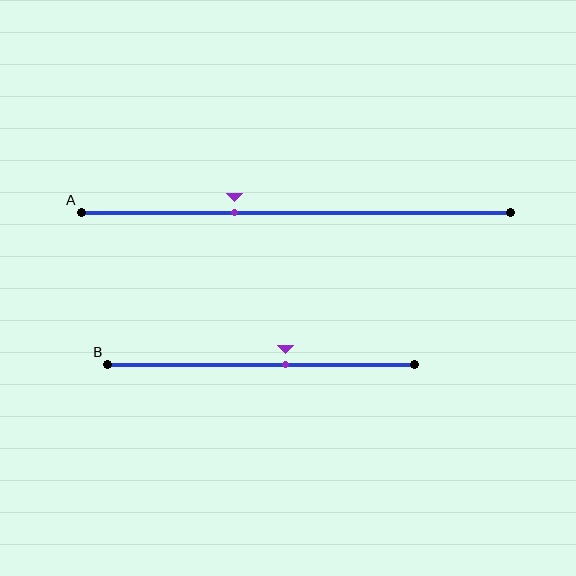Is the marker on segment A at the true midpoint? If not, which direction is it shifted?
No, the marker on segment A is shifted to the left by about 14% of the segment length.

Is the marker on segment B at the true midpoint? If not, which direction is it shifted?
No, the marker on segment B is shifted to the right by about 8% of the segment length.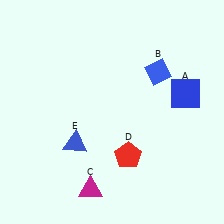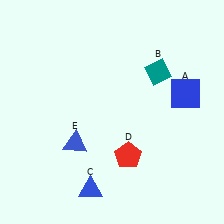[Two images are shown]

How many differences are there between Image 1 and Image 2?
There are 2 differences between the two images.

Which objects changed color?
B changed from blue to teal. C changed from magenta to blue.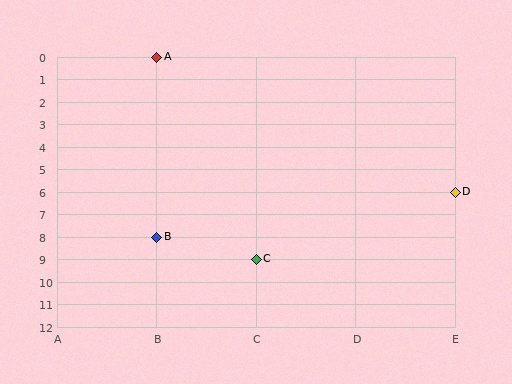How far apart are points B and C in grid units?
Points B and C are 1 column and 1 row apart (about 1.4 grid units diagonally).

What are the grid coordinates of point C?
Point C is at grid coordinates (C, 9).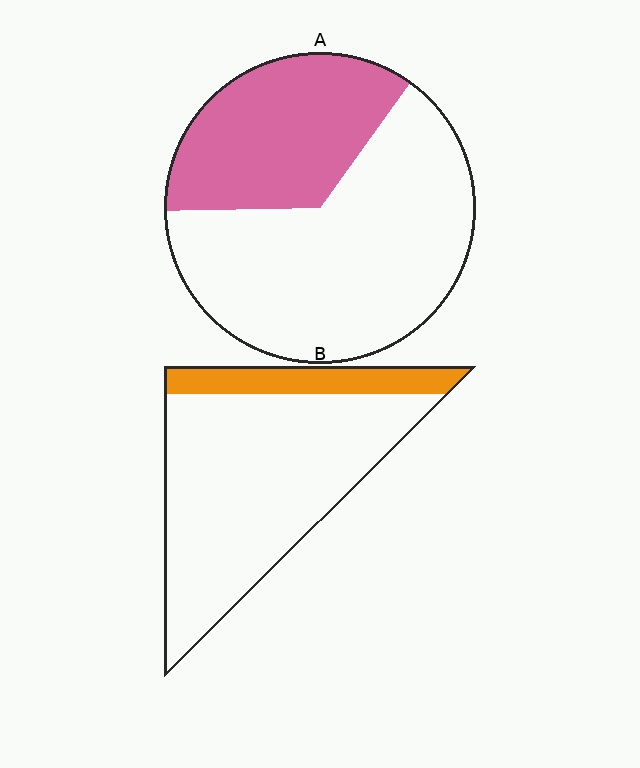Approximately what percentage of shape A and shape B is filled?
A is approximately 35% and B is approximately 15%.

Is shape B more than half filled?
No.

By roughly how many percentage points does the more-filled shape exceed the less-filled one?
By roughly 20 percentage points (A over B).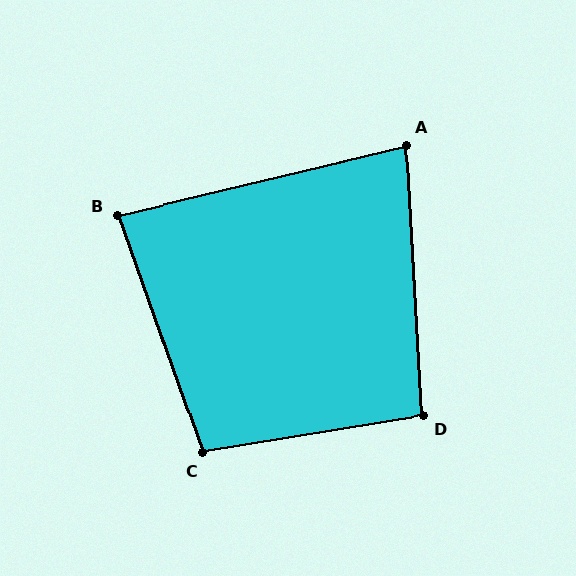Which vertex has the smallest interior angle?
A, at approximately 80 degrees.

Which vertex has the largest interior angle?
C, at approximately 100 degrees.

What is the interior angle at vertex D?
Approximately 96 degrees (obtuse).